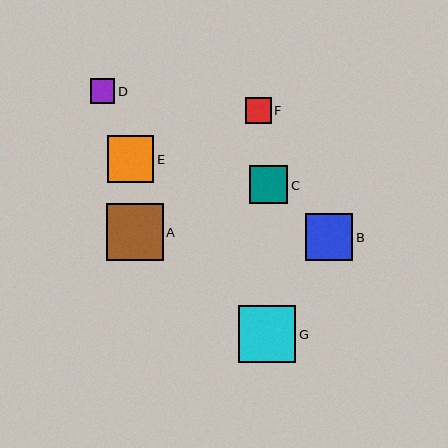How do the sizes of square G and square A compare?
Square G and square A are approximately the same size.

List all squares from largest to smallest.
From largest to smallest: G, A, E, B, C, F, D.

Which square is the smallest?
Square D is the smallest with a size of approximately 24 pixels.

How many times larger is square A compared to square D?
Square A is approximately 2.3 times the size of square D.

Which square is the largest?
Square G is the largest with a size of approximately 57 pixels.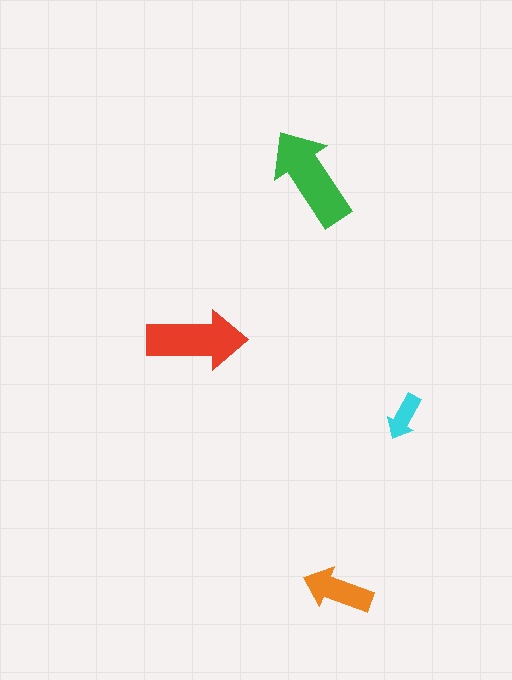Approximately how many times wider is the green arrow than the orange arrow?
About 1.5 times wider.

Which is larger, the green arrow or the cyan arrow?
The green one.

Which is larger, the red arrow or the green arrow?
The green one.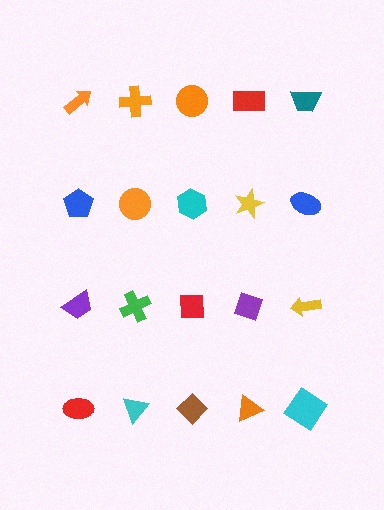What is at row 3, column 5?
A yellow arrow.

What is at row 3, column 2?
A green cross.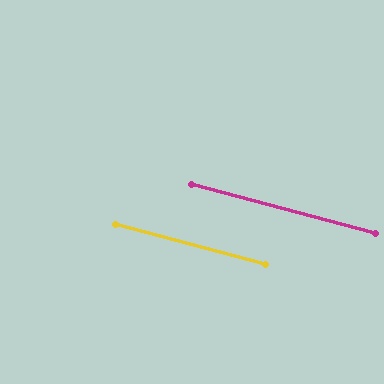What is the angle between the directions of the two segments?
Approximately 0 degrees.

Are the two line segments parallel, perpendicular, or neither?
Parallel — their directions differ by only 0.0°.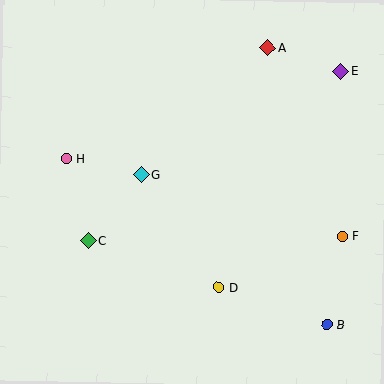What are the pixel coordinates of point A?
Point A is at (267, 47).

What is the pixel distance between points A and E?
The distance between A and E is 77 pixels.